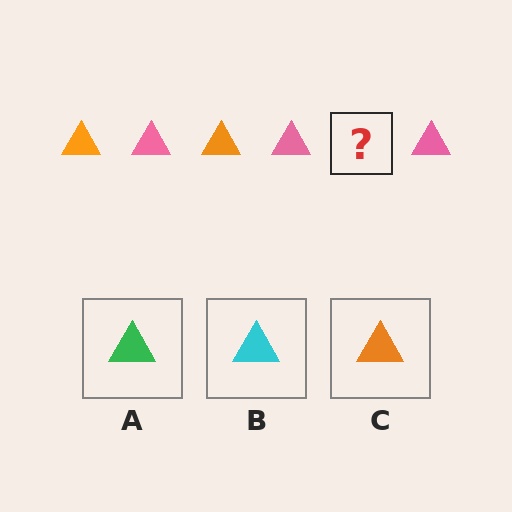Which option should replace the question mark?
Option C.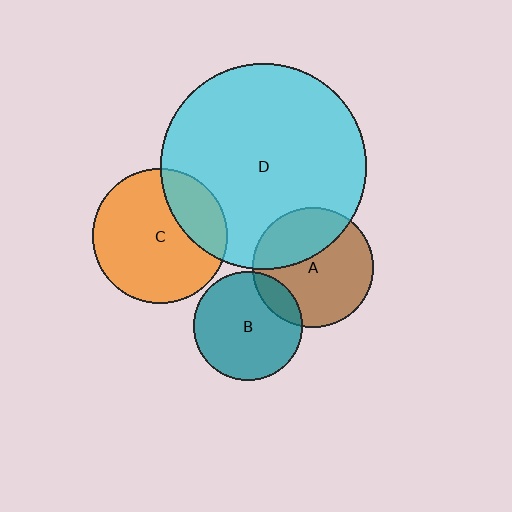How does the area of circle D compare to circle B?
Approximately 3.6 times.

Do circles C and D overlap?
Yes.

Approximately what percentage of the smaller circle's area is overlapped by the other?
Approximately 25%.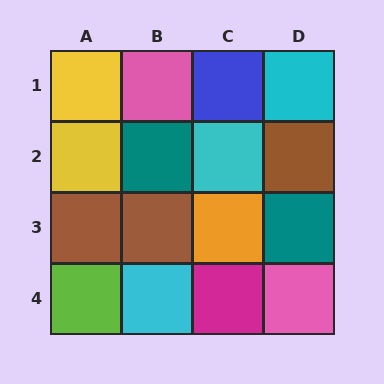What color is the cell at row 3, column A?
Brown.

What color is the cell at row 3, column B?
Brown.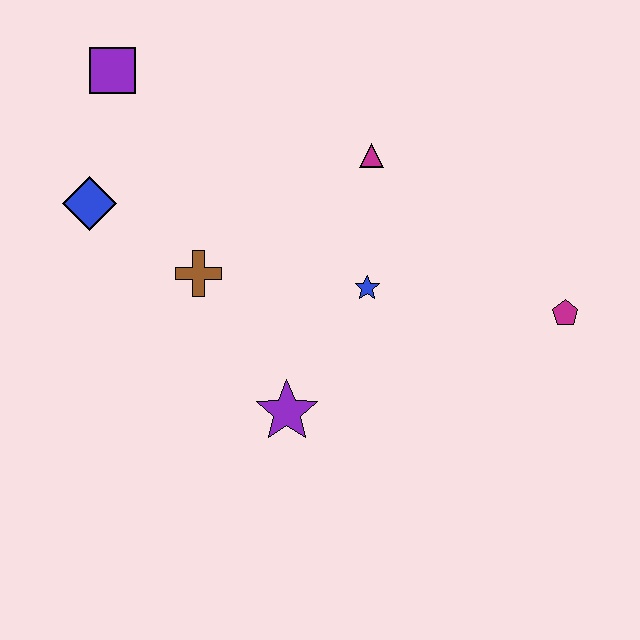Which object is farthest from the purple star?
The purple square is farthest from the purple star.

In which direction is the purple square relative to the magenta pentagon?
The purple square is to the left of the magenta pentagon.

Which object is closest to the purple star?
The blue star is closest to the purple star.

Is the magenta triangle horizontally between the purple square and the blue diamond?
No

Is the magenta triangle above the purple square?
No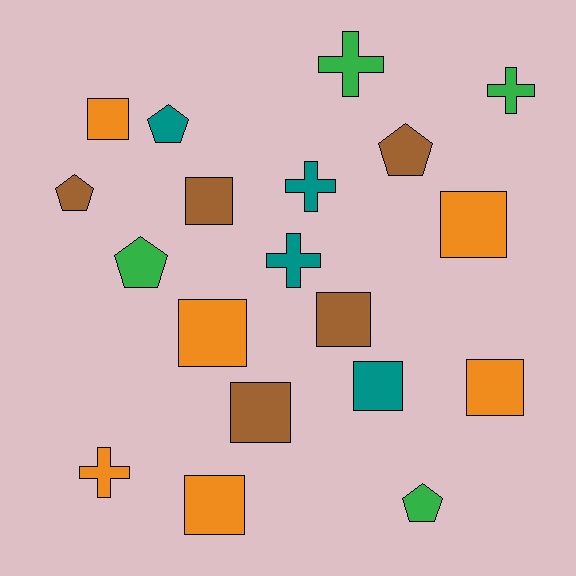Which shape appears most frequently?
Square, with 9 objects.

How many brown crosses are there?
There are no brown crosses.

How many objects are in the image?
There are 19 objects.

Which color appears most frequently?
Orange, with 6 objects.